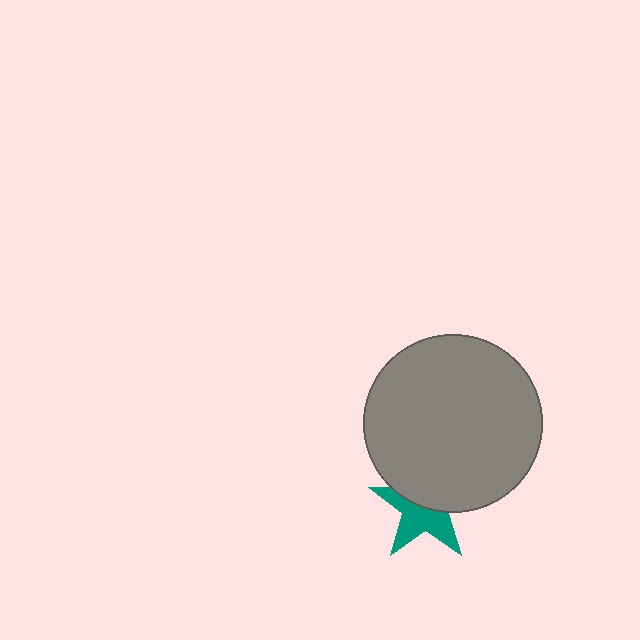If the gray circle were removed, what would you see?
You would see the complete teal star.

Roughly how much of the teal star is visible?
About half of it is visible (roughly 52%).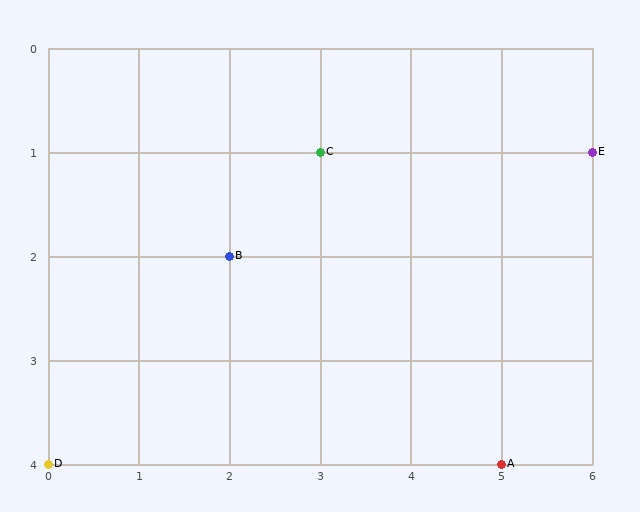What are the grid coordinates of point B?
Point B is at grid coordinates (2, 2).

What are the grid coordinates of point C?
Point C is at grid coordinates (3, 1).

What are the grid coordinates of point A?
Point A is at grid coordinates (5, 4).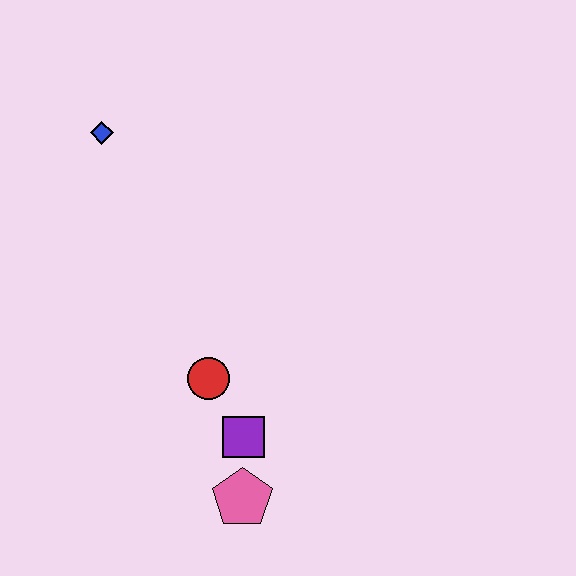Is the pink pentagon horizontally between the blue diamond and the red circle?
No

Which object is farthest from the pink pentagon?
The blue diamond is farthest from the pink pentagon.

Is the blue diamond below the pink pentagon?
No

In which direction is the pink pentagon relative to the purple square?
The pink pentagon is below the purple square.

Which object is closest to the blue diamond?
The red circle is closest to the blue diamond.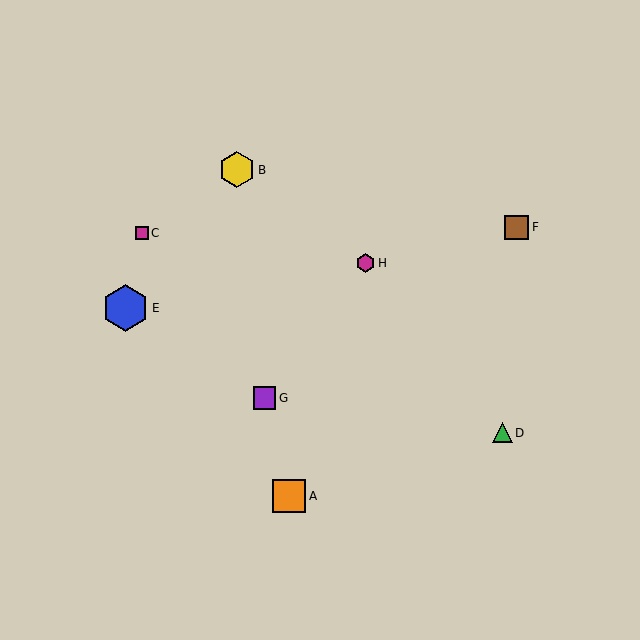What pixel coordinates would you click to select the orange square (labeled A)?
Click at (289, 496) to select the orange square A.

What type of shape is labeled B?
Shape B is a yellow hexagon.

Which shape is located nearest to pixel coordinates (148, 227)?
The magenta square (labeled C) at (142, 233) is nearest to that location.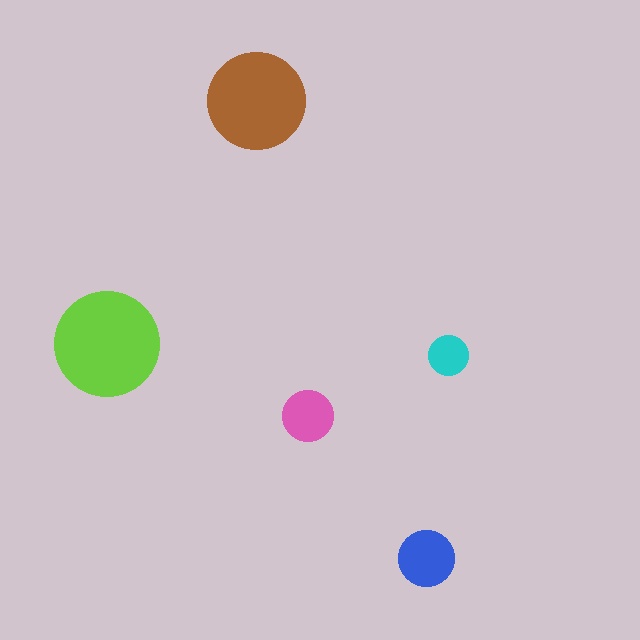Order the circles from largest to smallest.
the lime one, the brown one, the blue one, the pink one, the cyan one.